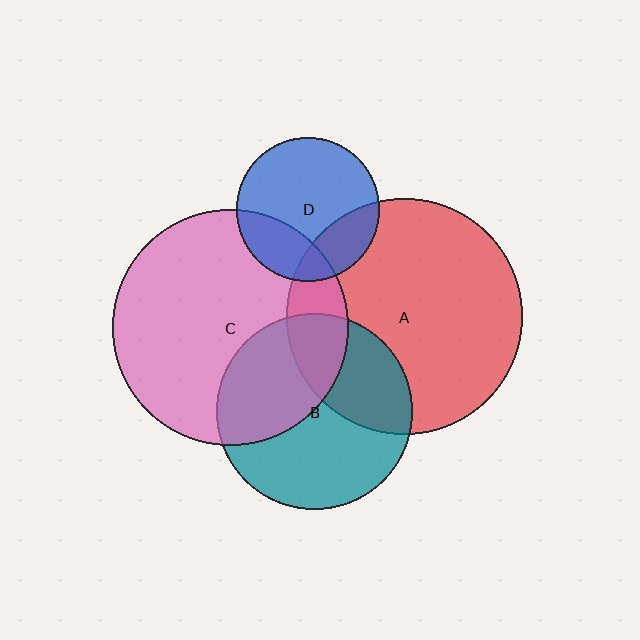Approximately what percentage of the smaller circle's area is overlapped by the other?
Approximately 25%.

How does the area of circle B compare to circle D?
Approximately 1.8 times.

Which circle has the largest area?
Circle A (red).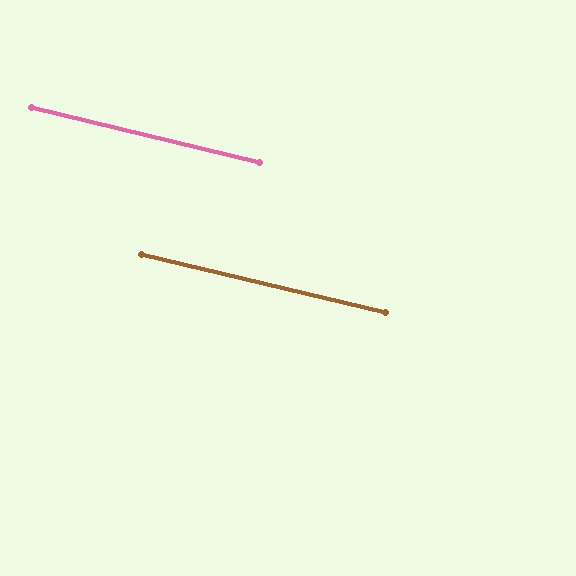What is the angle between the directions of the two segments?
Approximately 0 degrees.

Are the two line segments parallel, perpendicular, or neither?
Parallel — their directions differ by only 0.4°.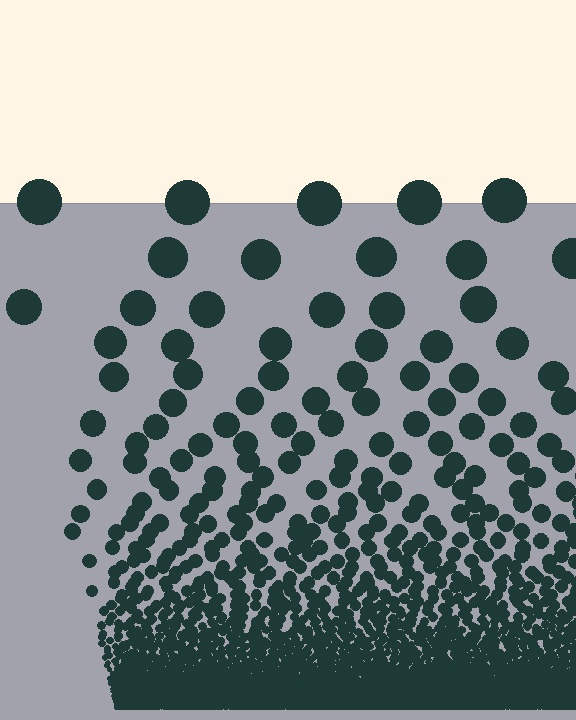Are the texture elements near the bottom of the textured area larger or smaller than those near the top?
Smaller. The gradient is inverted — elements near the bottom are smaller and denser.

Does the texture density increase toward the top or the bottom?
Density increases toward the bottom.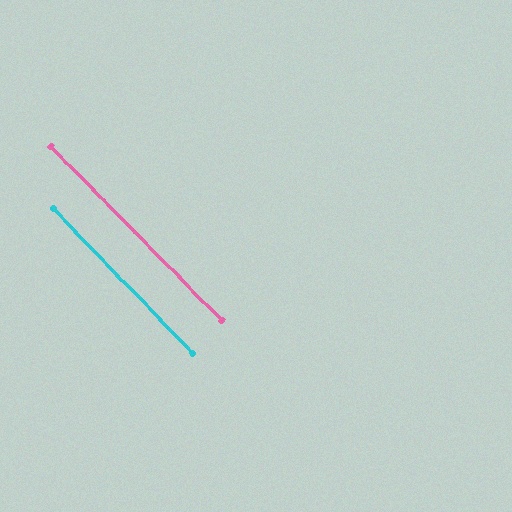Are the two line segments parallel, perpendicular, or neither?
Parallel — their directions differ by only 0.4°.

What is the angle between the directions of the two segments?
Approximately 0 degrees.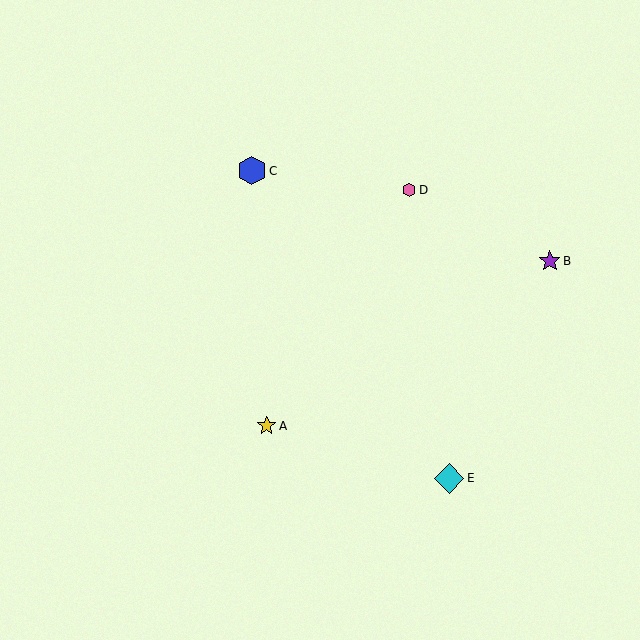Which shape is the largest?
The cyan diamond (labeled E) is the largest.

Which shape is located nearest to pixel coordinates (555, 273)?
The purple star (labeled B) at (550, 261) is nearest to that location.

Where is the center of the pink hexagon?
The center of the pink hexagon is at (409, 190).